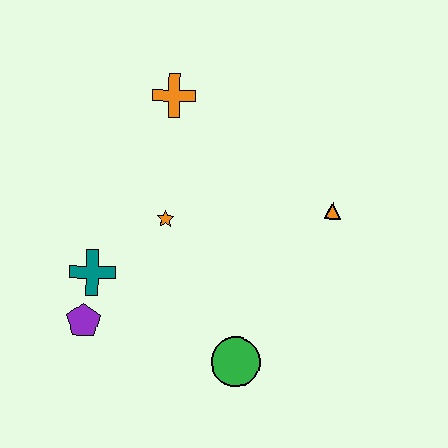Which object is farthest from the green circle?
The orange cross is farthest from the green circle.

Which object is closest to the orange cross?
The orange star is closest to the orange cross.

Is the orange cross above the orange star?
Yes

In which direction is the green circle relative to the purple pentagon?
The green circle is to the right of the purple pentagon.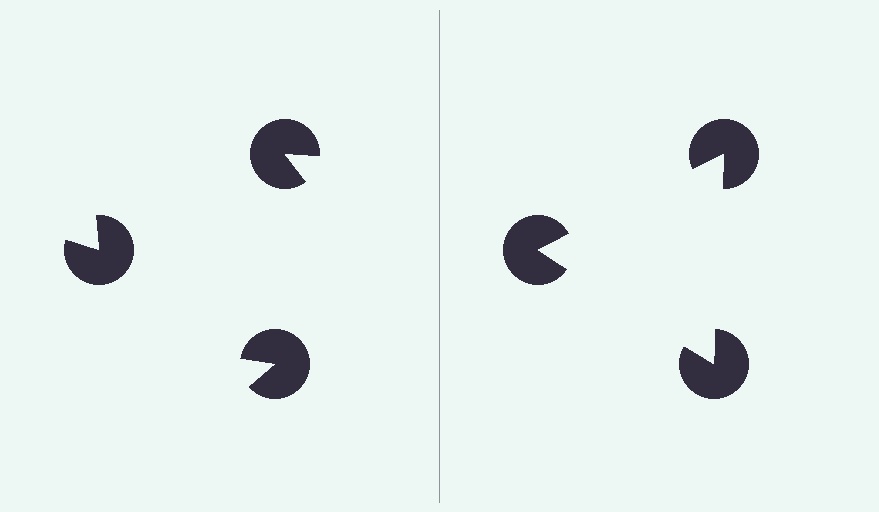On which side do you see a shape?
An illusory triangle appears on the right side. On the left side the wedge cuts are rotated, so no coherent shape forms.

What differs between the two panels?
The pac-man discs are positioned identically on both sides; only the wedge orientations differ. On the right they align to a triangle; on the left they are misaligned.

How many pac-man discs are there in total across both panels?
6 — 3 on each side.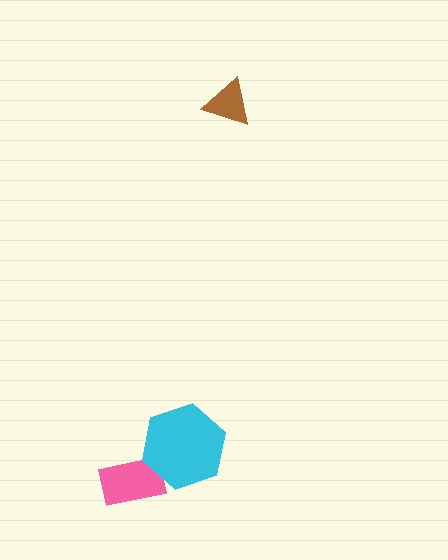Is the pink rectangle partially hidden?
Yes, it is partially covered by another shape.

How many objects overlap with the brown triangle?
0 objects overlap with the brown triangle.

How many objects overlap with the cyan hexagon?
1 object overlaps with the cyan hexagon.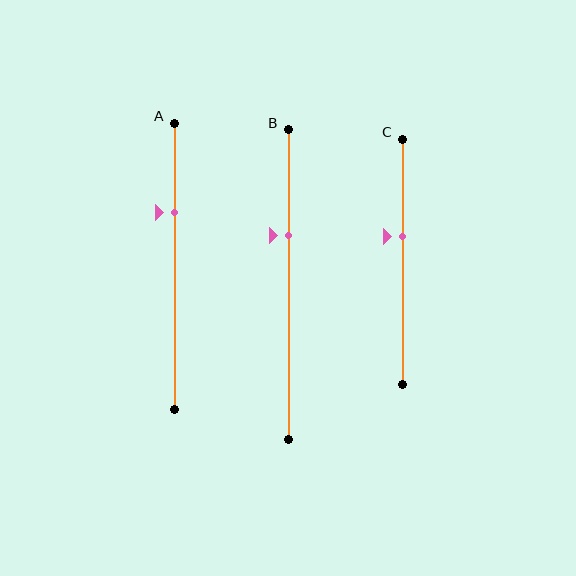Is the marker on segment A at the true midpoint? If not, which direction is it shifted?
No, the marker on segment A is shifted upward by about 19% of the segment length.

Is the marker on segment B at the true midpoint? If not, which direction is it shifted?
No, the marker on segment B is shifted upward by about 16% of the segment length.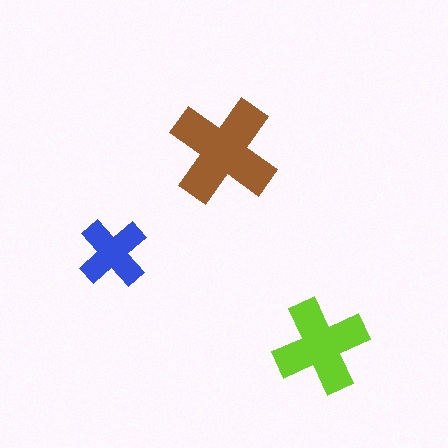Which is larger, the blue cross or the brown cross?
The brown one.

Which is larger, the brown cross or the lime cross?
The brown one.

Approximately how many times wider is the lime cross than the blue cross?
About 1.5 times wider.